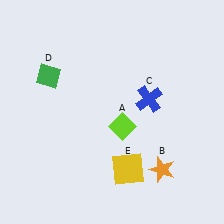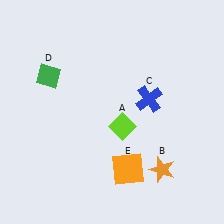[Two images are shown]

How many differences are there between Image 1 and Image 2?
There is 1 difference between the two images.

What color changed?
The square (E) changed from yellow in Image 1 to orange in Image 2.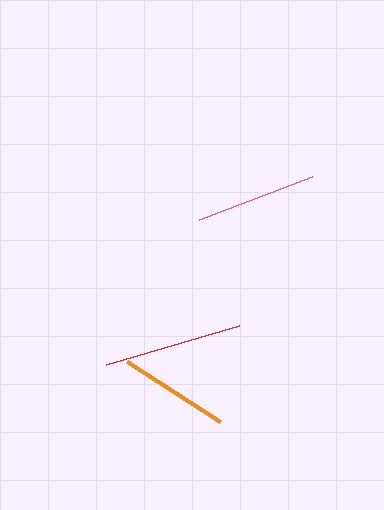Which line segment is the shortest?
The orange line is the shortest at approximately 111 pixels.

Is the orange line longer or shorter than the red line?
The red line is longer than the orange line.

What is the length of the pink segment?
The pink segment is approximately 121 pixels long.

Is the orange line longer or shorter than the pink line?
The pink line is longer than the orange line.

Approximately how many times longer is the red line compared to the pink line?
The red line is approximately 1.1 times the length of the pink line.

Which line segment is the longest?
The red line is the longest at approximately 139 pixels.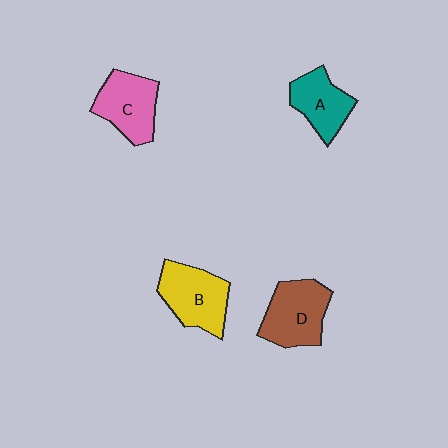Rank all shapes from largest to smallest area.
From largest to smallest: B (yellow), D (brown), C (pink), A (teal).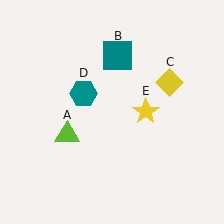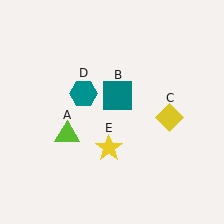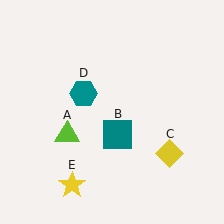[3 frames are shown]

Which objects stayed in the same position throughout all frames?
Lime triangle (object A) and teal hexagon (object D) remained stationary.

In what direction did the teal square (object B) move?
The teal square (object B) moved down.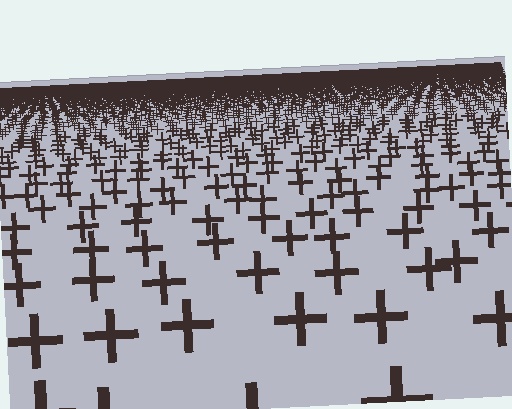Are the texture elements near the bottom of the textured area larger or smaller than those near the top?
Larger. Near the bottom, elements are closer to the viewer and appear at a bigger on-screen size.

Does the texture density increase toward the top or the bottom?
Density increases toward the top.